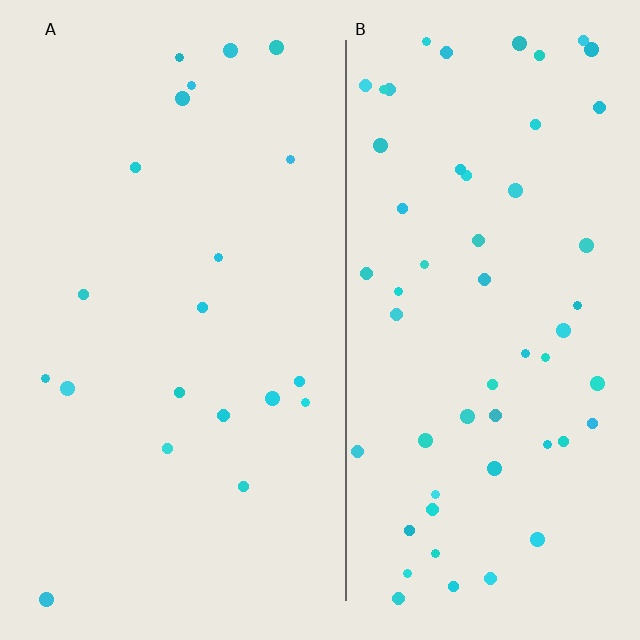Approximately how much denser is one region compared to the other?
Approximately 2.8× — region B over region A.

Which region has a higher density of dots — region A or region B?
B (the right).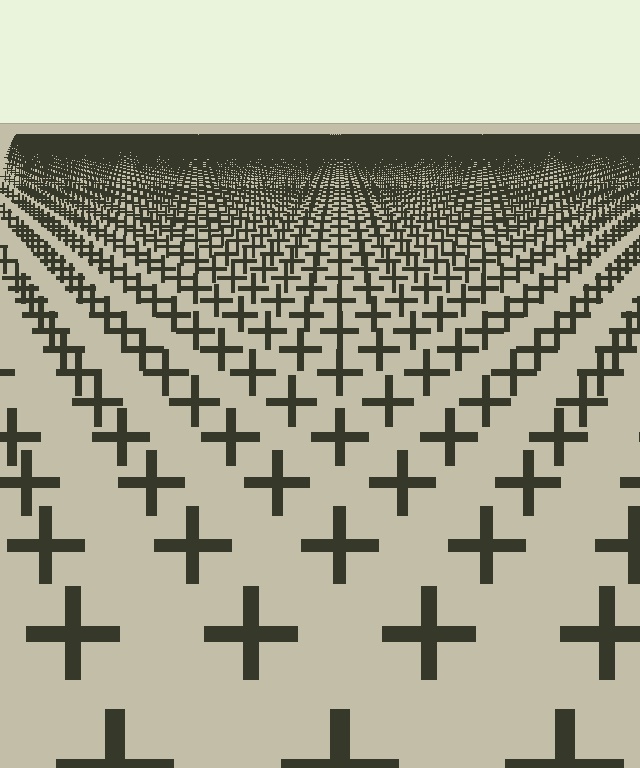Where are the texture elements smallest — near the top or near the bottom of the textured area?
Near the top.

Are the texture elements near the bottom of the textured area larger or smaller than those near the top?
Larger. Near the bottom, elements are closer to the viewer and appear at a bigger on-screen size.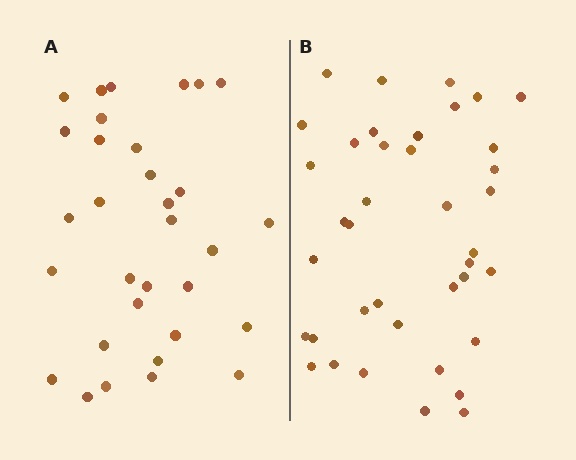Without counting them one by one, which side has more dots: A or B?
Region B (the right region) has more dots.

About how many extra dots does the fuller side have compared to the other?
Region B has roughly 8 or so more dots than region A.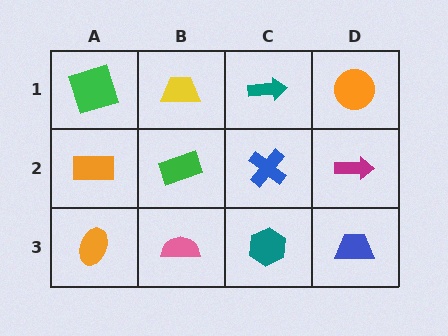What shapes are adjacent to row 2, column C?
A teal arrow (row 1, column C), a teal hexagon (row 3, column C), a green rectangle (row 2, column B), a magenta arrow (row 2, column D).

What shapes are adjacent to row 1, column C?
A blue cross (row 2, column C), a yellow trapezoid (row 1, column B), an orange circle (row 1, column D).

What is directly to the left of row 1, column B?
A green square.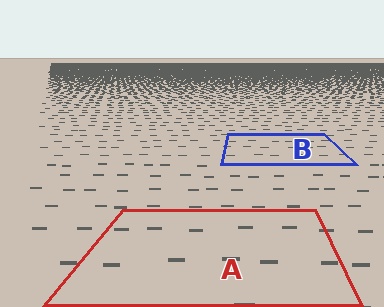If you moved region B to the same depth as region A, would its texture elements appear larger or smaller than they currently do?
They would appear larger. At a closer depth, the same texture elements are projected at a bigger on-screen size.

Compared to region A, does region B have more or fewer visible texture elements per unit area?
Region B has more texture elements per unit area — they are packed more densely because it is farther away.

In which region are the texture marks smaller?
The texture marks are smaller in region B, because it is farther away.